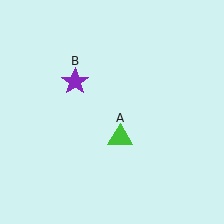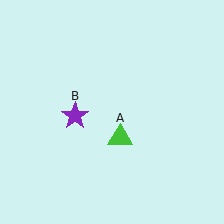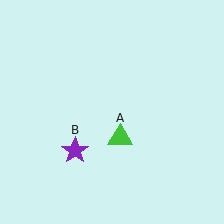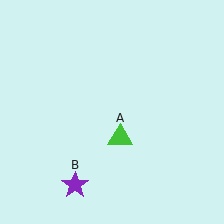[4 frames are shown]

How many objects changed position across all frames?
1 object changed position: purple star (object B).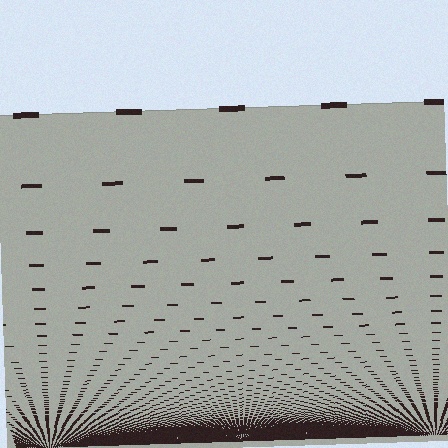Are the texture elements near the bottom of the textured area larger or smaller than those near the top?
Smaller. The gradient is inverted — elements near the bottom are smaller and denser.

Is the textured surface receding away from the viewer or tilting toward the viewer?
The surface appears to tilt toward the viewer. Texture elements get larger and sparser toward the top.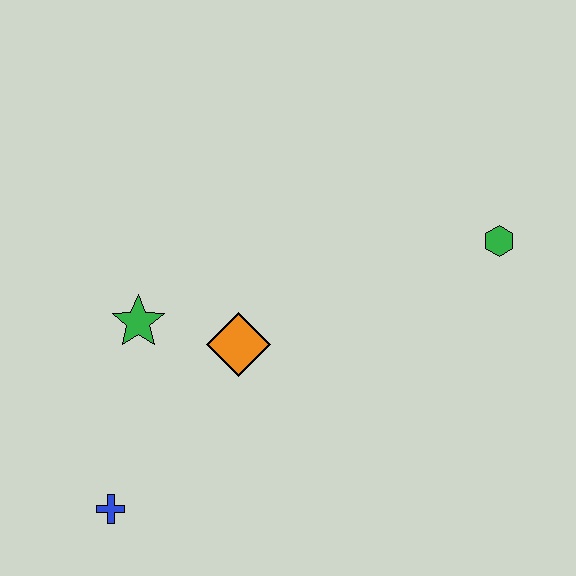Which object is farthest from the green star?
The green hexagon is farthest from the green star.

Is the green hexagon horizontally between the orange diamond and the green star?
No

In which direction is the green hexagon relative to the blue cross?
The green hexagon is to the right of the blue cross.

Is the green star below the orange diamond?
No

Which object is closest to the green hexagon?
The orange diamond is closest to the green hexagon.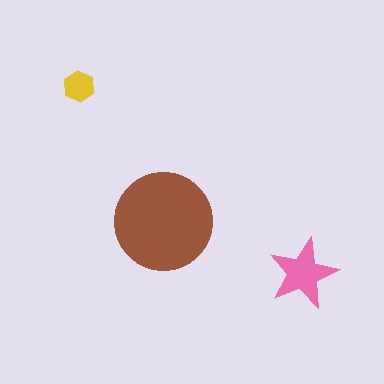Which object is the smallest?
The yellow hexagon.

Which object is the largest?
The brown circle.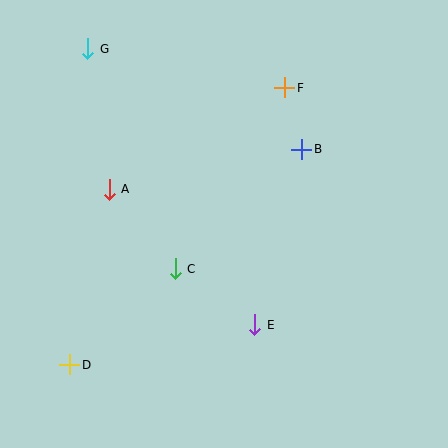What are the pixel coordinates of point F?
Point F is at (285, 88).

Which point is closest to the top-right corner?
Point F is closest to the top-right corner.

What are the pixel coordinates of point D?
Point D is at (70, 365).